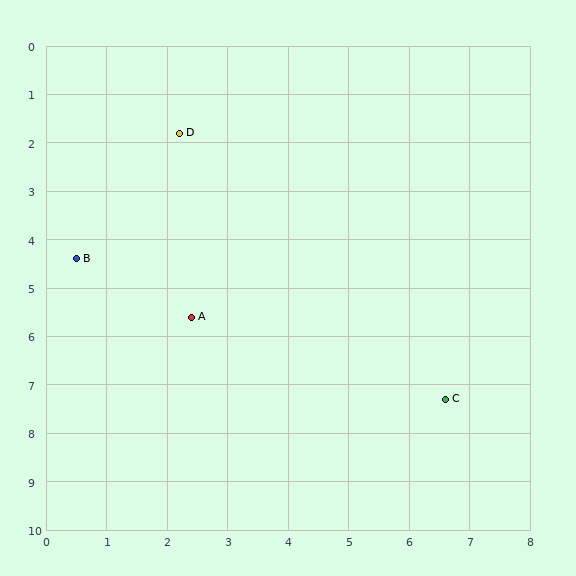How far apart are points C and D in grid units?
Points C and D are about 7.0 grid units apart.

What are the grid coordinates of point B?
Point B is at approximately (0.5, 4.4).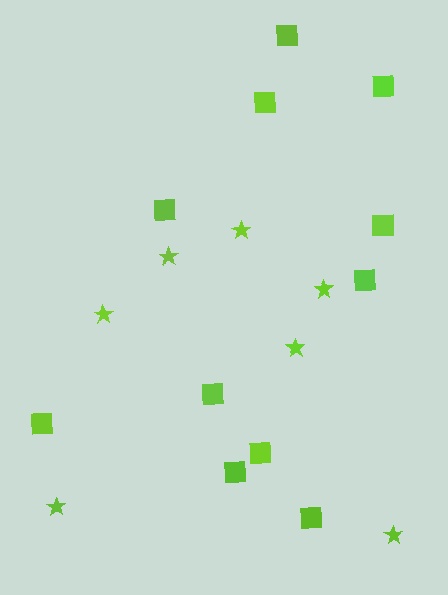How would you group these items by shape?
There are 2 groups: one group of stars (7) and one group of squares (11).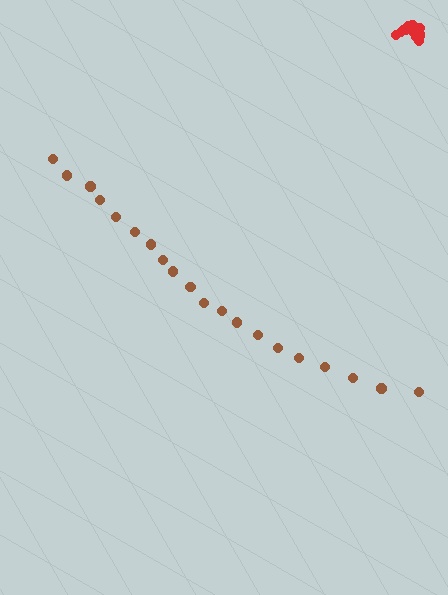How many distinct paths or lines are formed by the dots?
There are 2 distinct paths.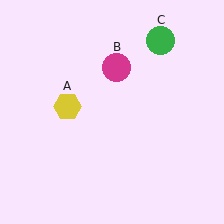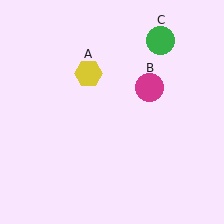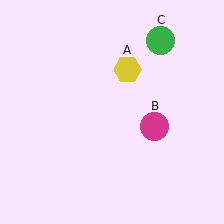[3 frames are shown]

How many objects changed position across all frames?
2 objects changed position: yellow hexagon (object A), magenta circle (object B).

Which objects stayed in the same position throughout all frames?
Green circle (object C) remained stationary.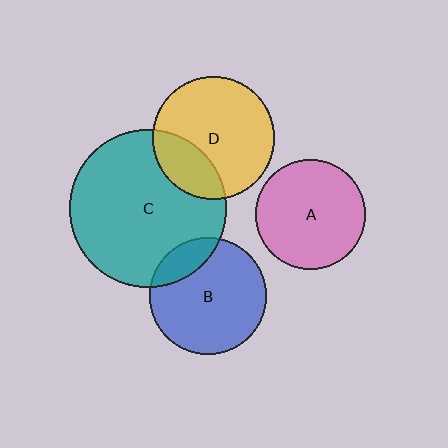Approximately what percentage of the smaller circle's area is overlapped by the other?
Approximately 25%.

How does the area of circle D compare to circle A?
Approximately 1.2 times.